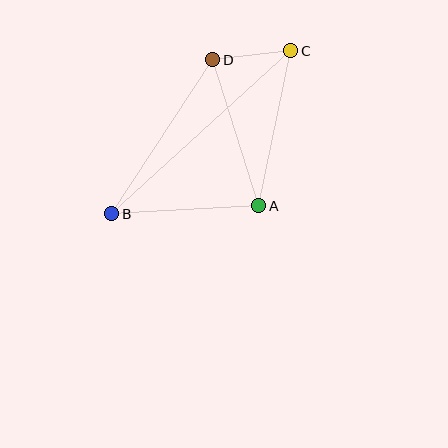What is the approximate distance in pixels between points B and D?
The distance between B and D is approximately 184 pixels.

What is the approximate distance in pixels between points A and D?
The distance between A and D is approximately 153 pixels.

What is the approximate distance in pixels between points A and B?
The distance between A and B is approximately 147 pixels.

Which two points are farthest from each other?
Points B and C are farthest from each other.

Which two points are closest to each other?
Points C and D are closest to each other.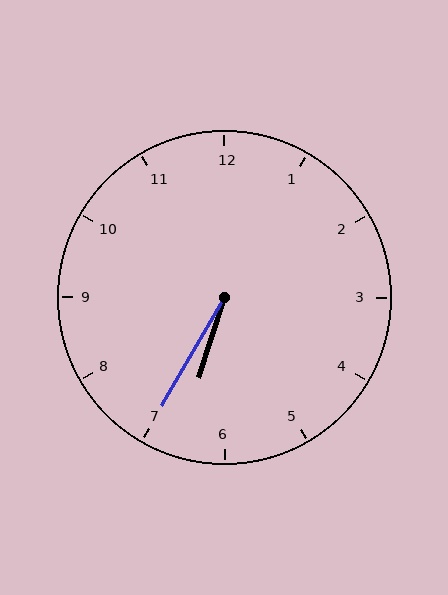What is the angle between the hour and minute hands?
Approximately 12 degrees.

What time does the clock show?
6:35.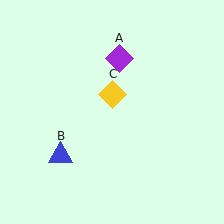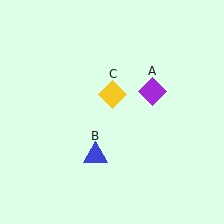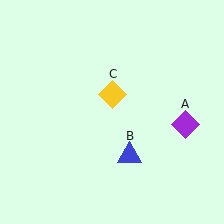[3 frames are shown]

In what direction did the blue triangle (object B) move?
The blue triangle (object B) moved right.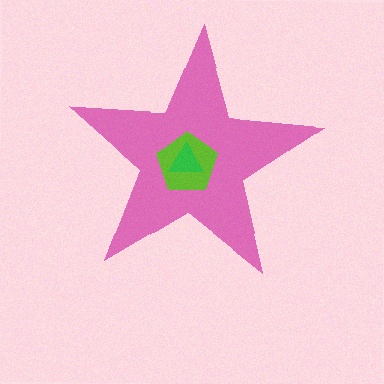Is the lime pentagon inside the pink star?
Yes.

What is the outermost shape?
The pink star.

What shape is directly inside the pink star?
The lime pentagon.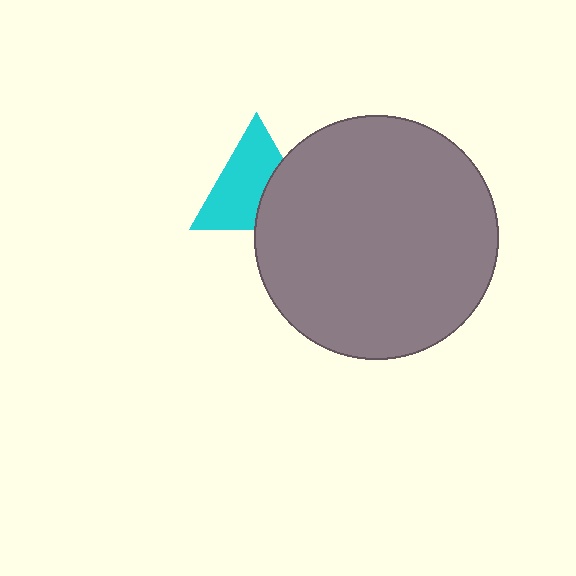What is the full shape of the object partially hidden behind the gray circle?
The partially hidden object is a cyan triangle.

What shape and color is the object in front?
The object in front is a gray circle.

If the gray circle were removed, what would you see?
You would see the complete cyan triangle.